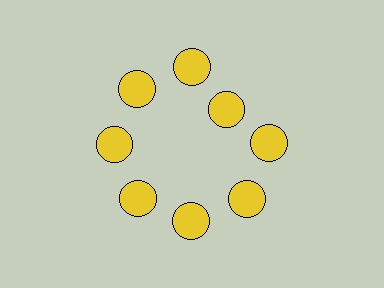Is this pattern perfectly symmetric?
No. The 8 yellow circles are arranged in a ring, but one element near the 2 o'clock position is pulled inward toward the center, breaking the 8-fold rotational symmetry.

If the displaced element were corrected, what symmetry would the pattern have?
It would have 8-fold rotational symmetry — the pattern would map onto itself every 45 degrees.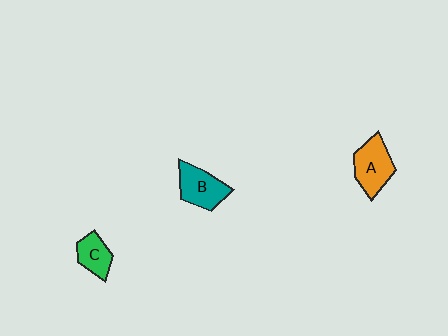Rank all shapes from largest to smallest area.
From largest to smallest: A (orange), B (teal), C (green).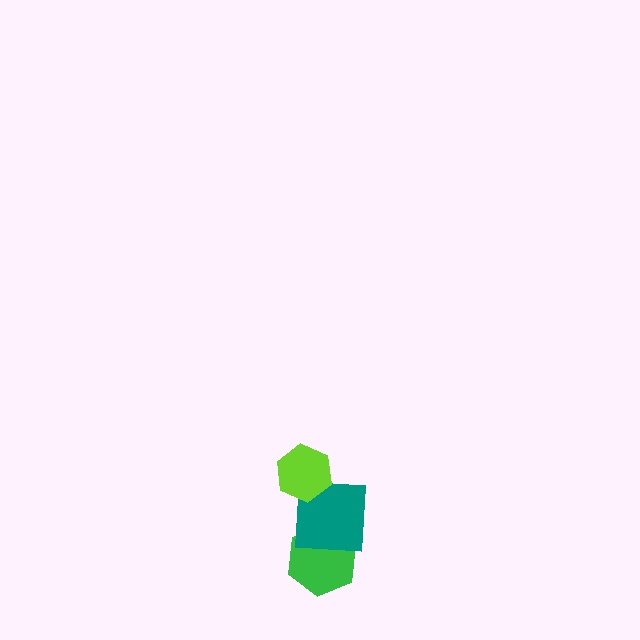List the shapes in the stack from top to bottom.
From top to bottom: the lime hexagon, the teal square, the green hexagon.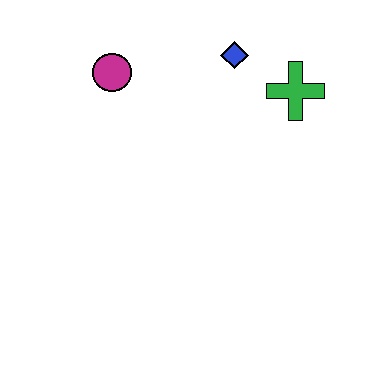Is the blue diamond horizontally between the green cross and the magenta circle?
Yes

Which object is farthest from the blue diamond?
The magenta circle is farthest from the blue diamond.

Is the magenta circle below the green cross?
No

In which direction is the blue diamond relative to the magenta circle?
The blue diamond is to the right of the magenta circle.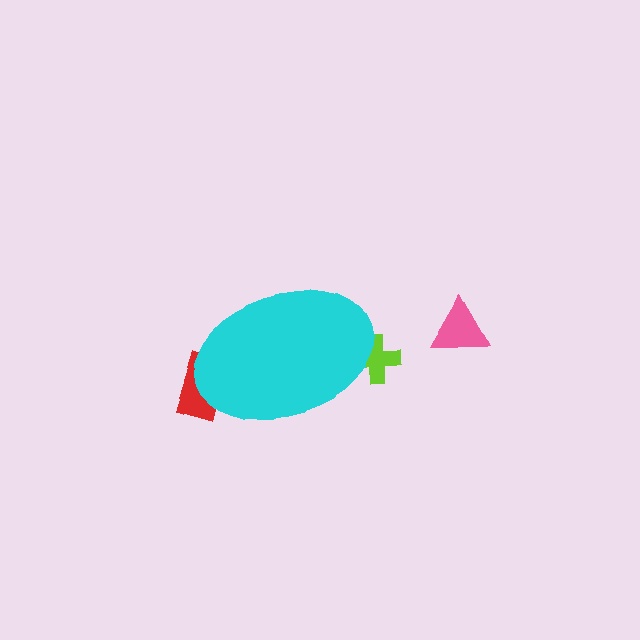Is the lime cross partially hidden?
Yes, the lime cross is partially hidden behind the cyan ellipse.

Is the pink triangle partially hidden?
No, the pink triangle is fully visible.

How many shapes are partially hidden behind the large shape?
2 shapes are partially hidden.